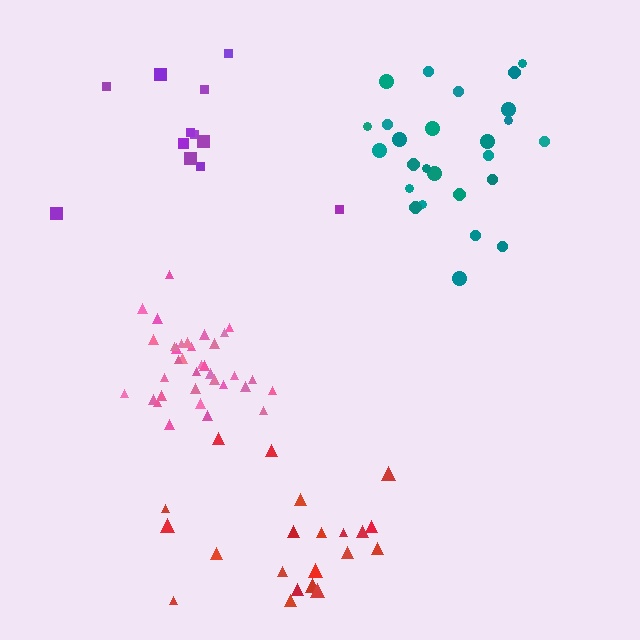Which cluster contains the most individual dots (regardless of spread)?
Pink (35).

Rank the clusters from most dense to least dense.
pink, teal, purple, red.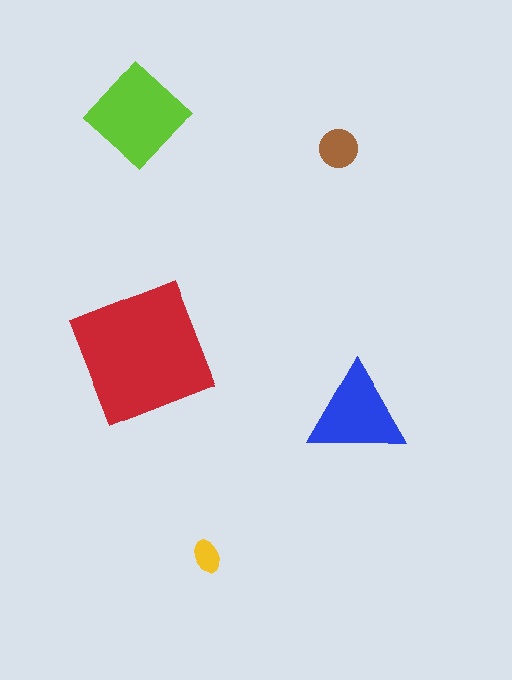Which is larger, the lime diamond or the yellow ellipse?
The lime diamond.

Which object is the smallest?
The yellow ellipse.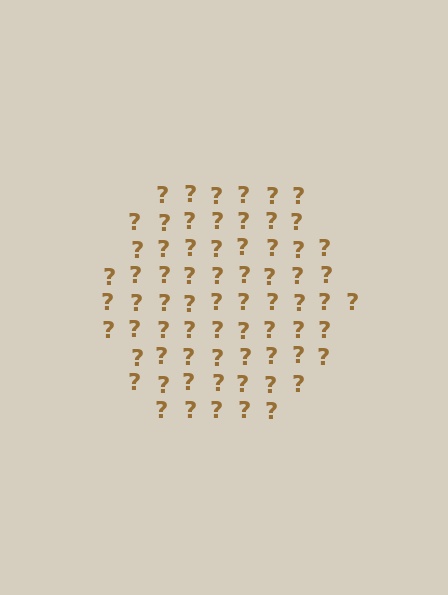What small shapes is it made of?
It is made of small question marks.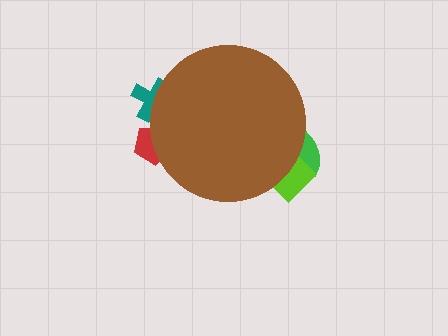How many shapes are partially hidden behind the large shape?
4 shapes are partially hidden.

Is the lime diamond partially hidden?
Yes, the lime diamond is partially hidden behind the brown circle.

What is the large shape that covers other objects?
A brown circle.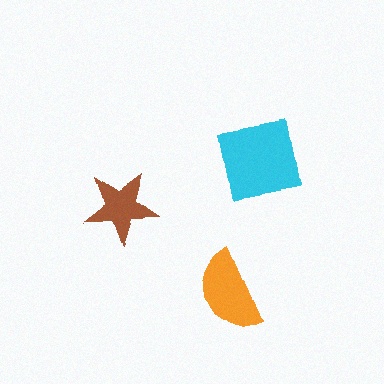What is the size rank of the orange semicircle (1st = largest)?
2nd.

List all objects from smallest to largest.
The brown star, the orange semicircle, the cyan square.